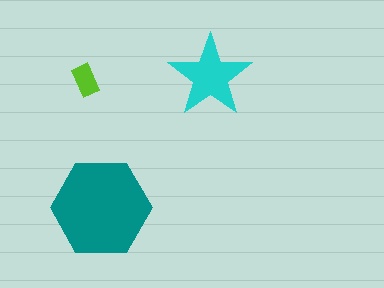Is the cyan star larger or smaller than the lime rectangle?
Larger.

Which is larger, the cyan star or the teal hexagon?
The teal hexagon.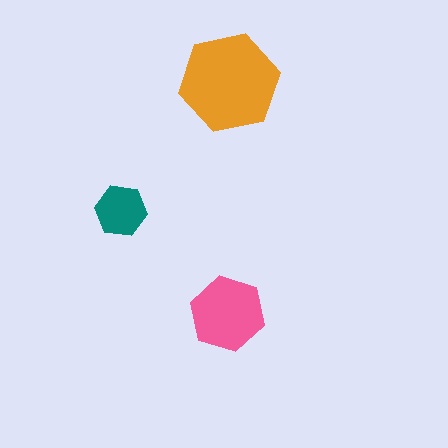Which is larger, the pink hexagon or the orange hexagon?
The orange one.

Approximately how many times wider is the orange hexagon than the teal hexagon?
About 2 times wider.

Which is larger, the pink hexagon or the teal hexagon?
The pink one.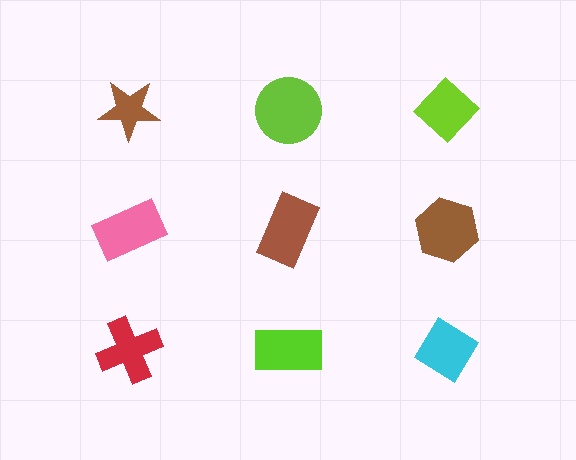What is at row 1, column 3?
A lime diamond.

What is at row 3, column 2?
A lime rectangle.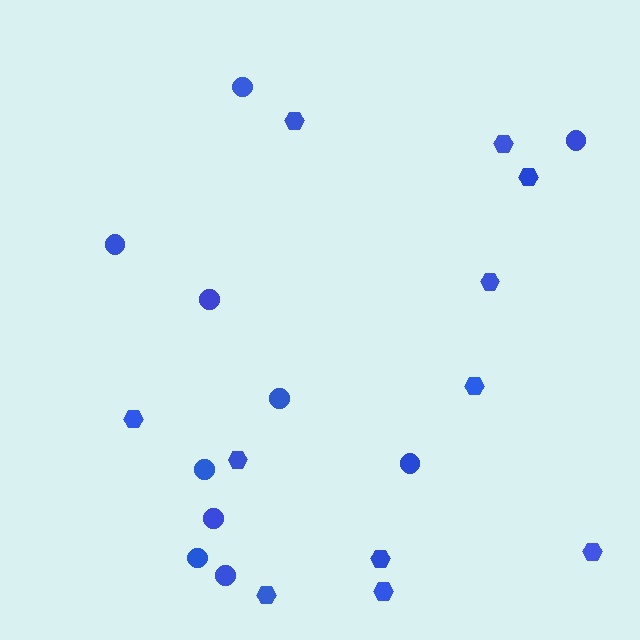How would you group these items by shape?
There are 2 groups: one group of hexagons (11) and one group of circles (10).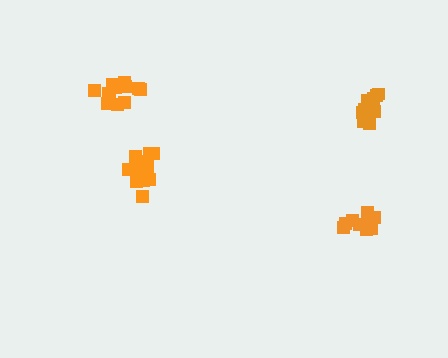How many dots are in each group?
Group 1: 14 dots, Group 2: 14 dots, Group 3: 13 dots, Group 4: 10 dots (51 total).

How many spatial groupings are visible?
There are 4 spatial groupings.